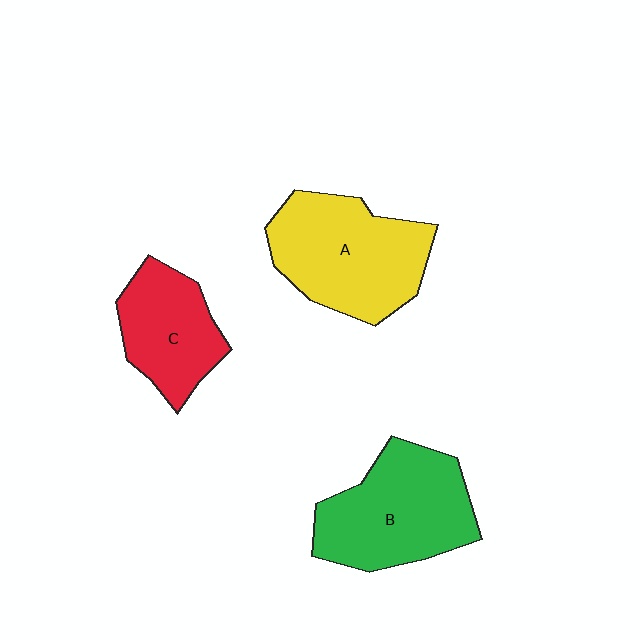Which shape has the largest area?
Shape A (yellow).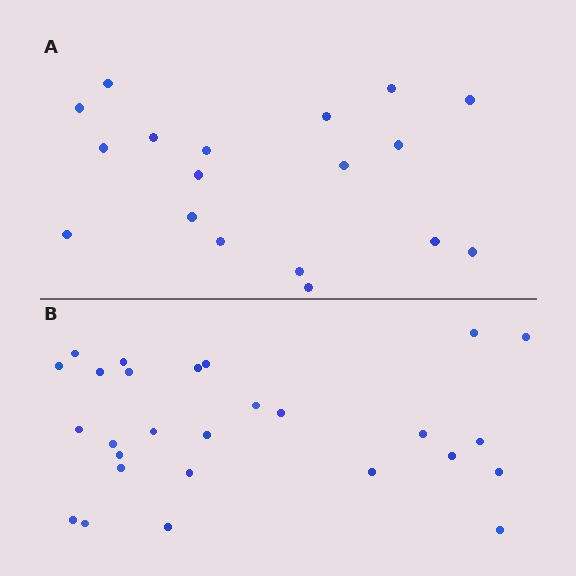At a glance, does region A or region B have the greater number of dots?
Region B (the bottom region) has more dots.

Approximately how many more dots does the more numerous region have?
Region B has roughly 8 or so more dots than region A.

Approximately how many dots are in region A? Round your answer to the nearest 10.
About 20 dots. (The exact count is 18, which rounds to 20.)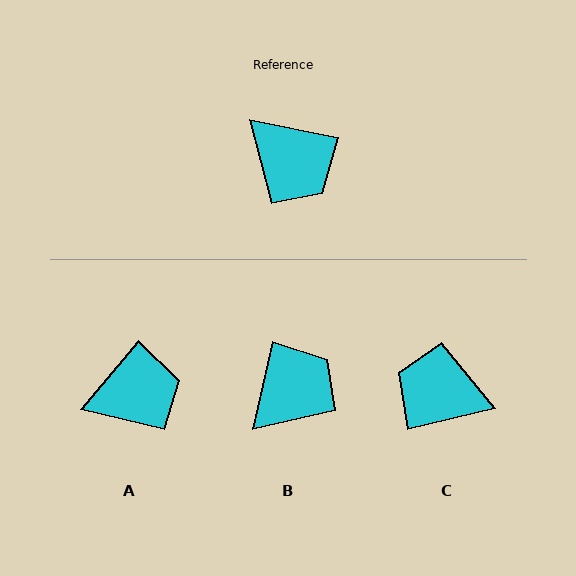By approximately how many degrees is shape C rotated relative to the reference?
Approximately 155 degrees clockwise.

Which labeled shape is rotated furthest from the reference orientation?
C, about 155 degrees away.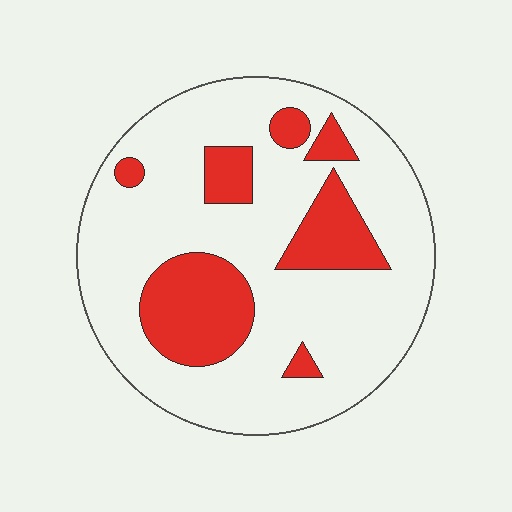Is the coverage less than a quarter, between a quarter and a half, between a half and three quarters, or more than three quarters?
Less than a quarter.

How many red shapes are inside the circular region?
7.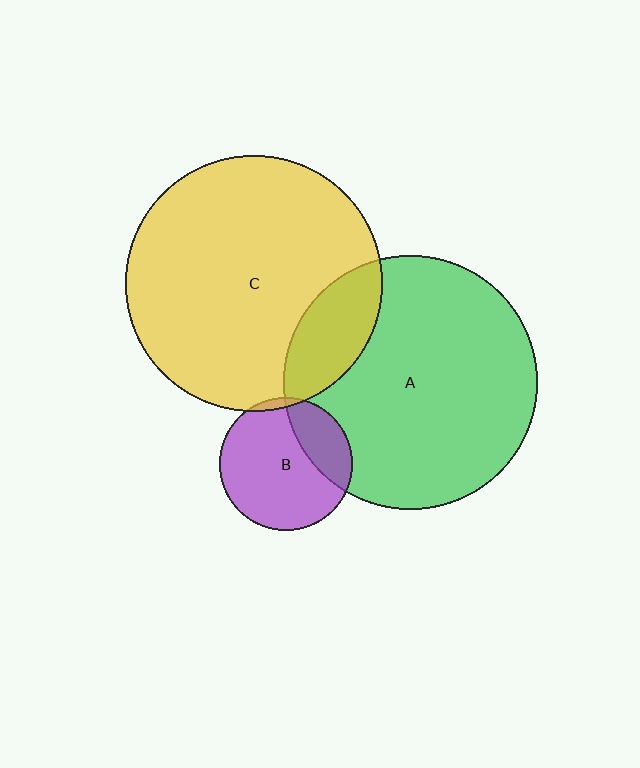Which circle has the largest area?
Circle C (yellow).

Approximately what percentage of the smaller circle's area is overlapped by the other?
Approximately 15%.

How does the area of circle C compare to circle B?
Approximately 3.7 times.